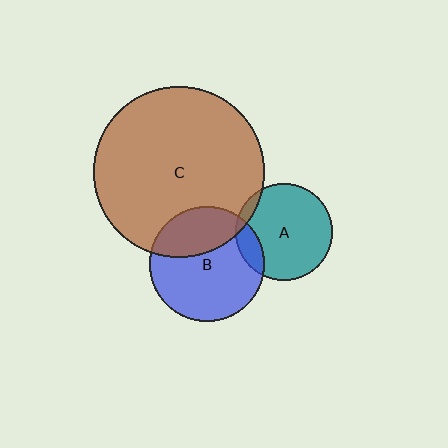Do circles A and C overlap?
Yes.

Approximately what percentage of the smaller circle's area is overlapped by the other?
Approximately 5%.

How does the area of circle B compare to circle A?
Approximately 1.4 times.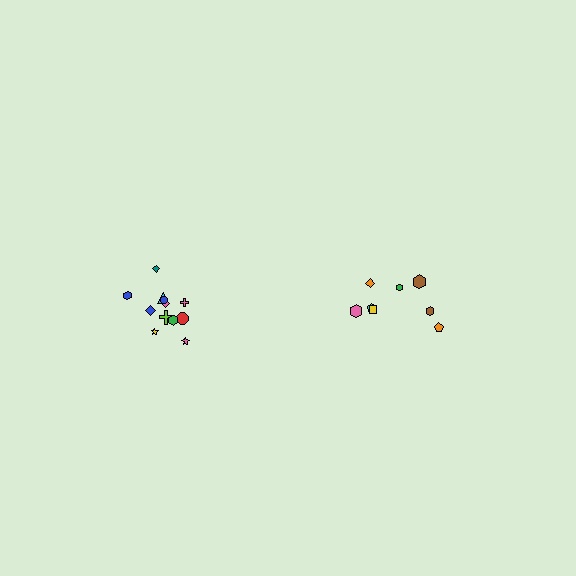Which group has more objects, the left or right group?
The left group.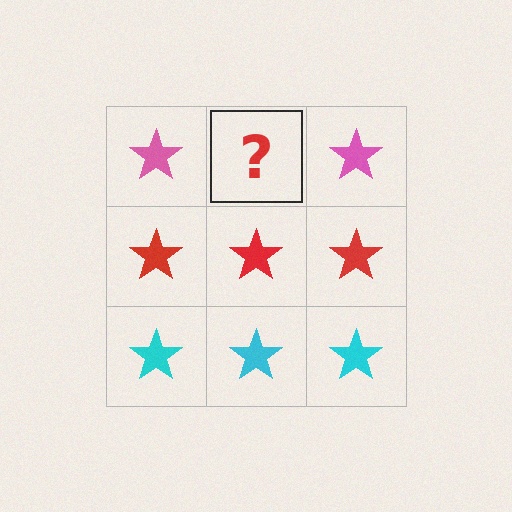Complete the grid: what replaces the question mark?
The question mark should be replaced with a pink star.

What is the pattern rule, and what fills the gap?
The rule is that each row has a consistent color. The gap should be filled with a pink star.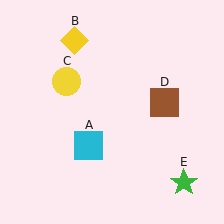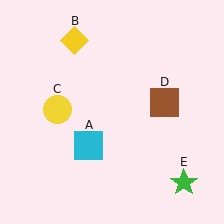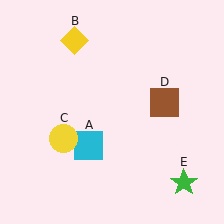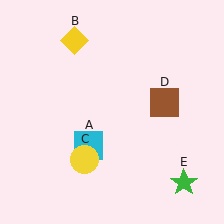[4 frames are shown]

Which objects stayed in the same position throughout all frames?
Cyan square (object A) and yellow diamond (object B) and brown square (object D) and green star (object E) remained stationary.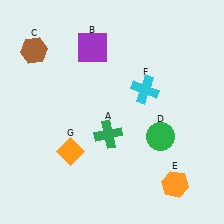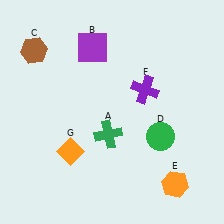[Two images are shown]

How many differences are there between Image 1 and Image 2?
There is 1 difference between the two images.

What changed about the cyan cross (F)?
In Image 1, F is cyan. In Image 2, it changed to purple.